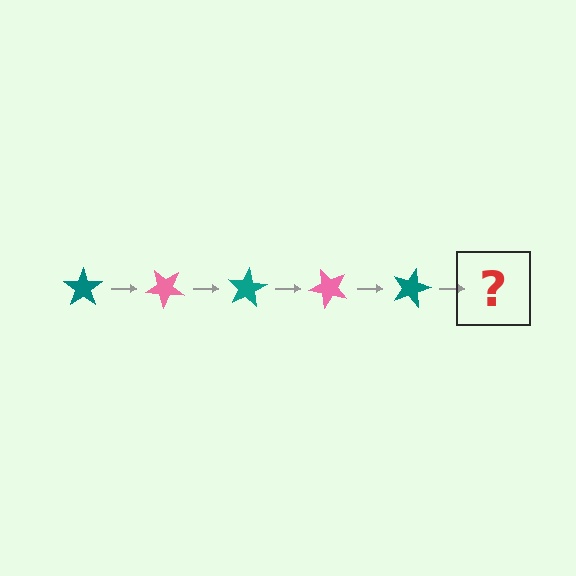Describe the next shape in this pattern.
It should be a pink star, rotated 200 degrees from the start.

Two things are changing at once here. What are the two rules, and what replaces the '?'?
The two rules are that it rotates 40 degrees each step and the color cycles through teal and pink. The '?' should be a pink star, rotated 200 degrees from the start.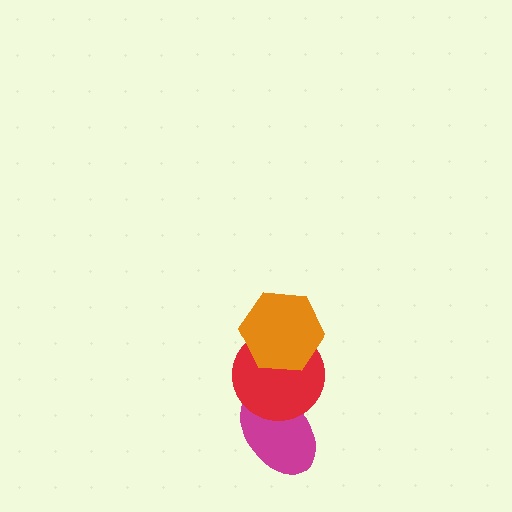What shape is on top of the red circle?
The orange hexagon is on top of the red circle.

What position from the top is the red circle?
The red circle is 2nd from the top.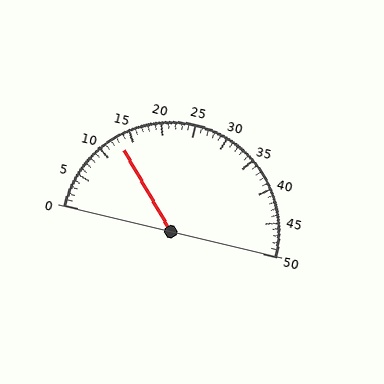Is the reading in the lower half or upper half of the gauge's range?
The reading is in the lower half of the range (0 to 50).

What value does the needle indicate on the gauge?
The needle indicates approximately 13.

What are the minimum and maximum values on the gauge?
The gauge ranges from 0 to 50.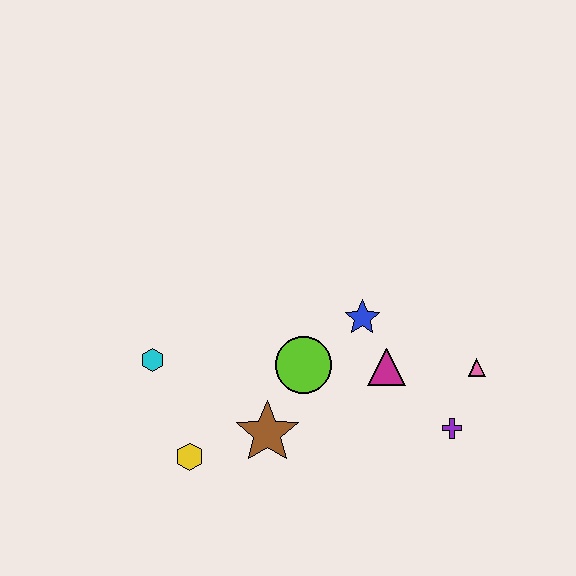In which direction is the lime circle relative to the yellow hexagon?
The lime circle is to the right of the yellow hexagon.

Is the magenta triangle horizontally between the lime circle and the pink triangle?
Yes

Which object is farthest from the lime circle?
The pink triangle is farthest from the lime circle.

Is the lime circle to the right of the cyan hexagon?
Yes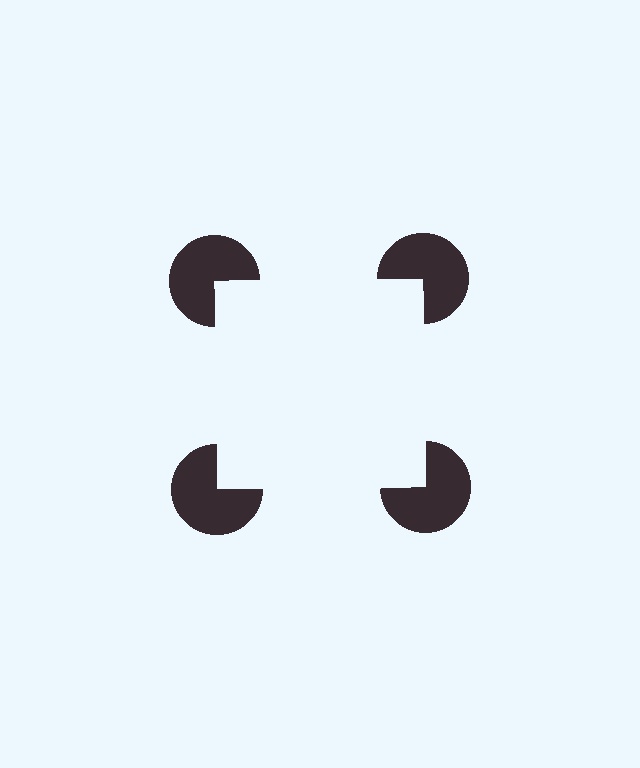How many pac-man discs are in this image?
There are 4 — one at each vertex of the illusory square.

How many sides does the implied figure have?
4 sides.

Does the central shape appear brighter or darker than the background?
It typically appears slightly brighter than the background, even though no actual brightness change is drawn.